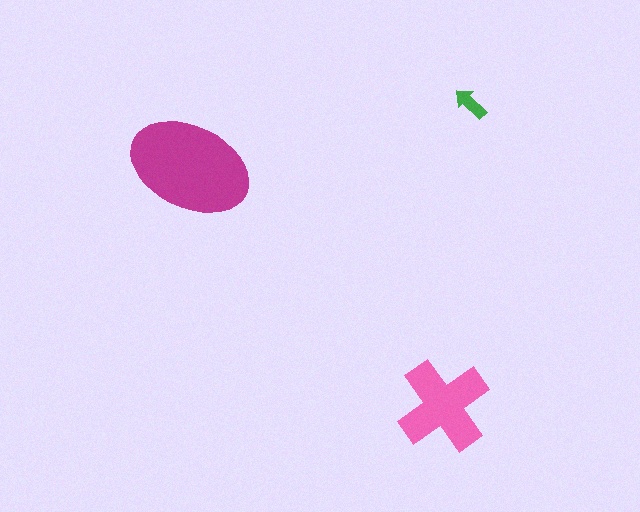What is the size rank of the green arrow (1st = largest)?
3rd.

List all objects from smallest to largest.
The green arrow, the pink cross, the magenta ellipse.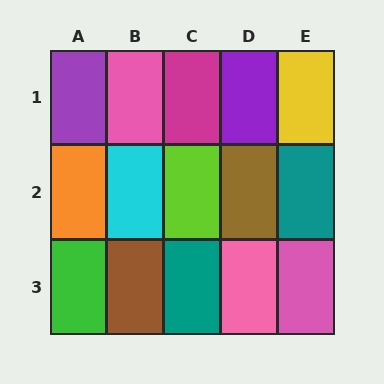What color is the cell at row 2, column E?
Teal.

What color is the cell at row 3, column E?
Pink.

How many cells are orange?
1 cell is orange.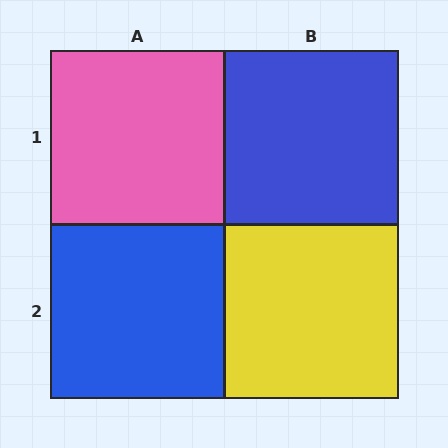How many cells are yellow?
1 cell is yellow.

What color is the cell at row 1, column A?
Pink.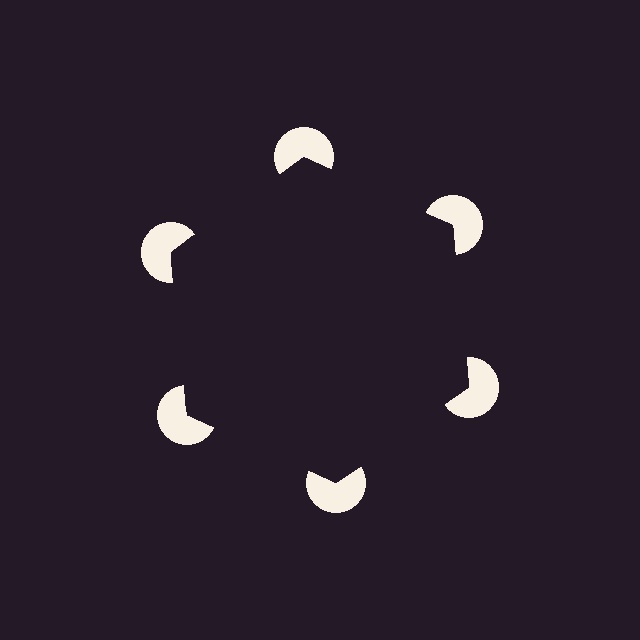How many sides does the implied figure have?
6 sides.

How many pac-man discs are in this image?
There are 6 — one at each vertex of the illusory hexagon.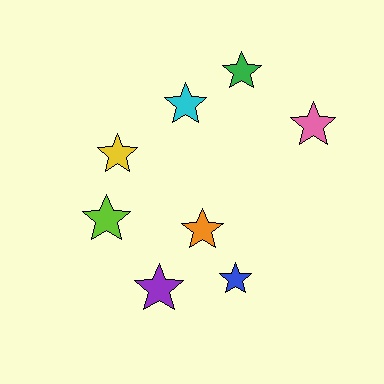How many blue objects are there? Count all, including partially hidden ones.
There is 1 blue object.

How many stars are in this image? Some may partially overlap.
There are 8 stars.